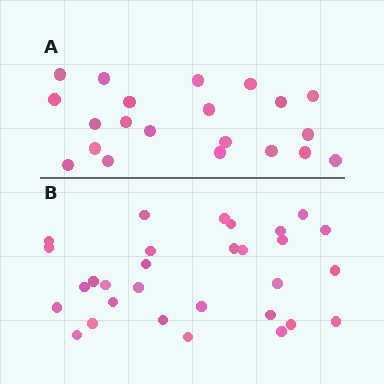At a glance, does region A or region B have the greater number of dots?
Region B (the bottom region) has more dots.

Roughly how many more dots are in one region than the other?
Region B has roughly 8 or so more dots than region A.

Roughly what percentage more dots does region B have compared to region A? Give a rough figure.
About 45% more.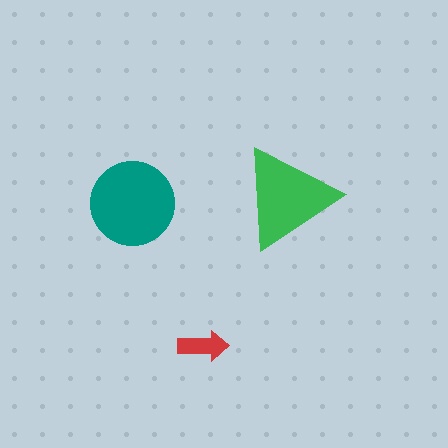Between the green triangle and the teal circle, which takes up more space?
The teal circle.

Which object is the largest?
The teal circle.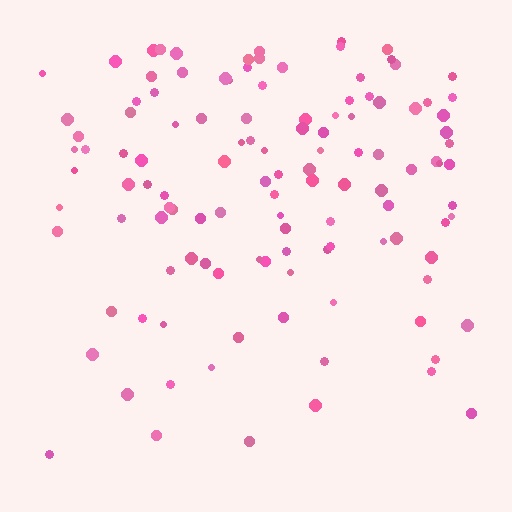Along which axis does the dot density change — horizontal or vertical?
Vertical.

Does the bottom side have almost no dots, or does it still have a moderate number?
Still a moderate number, just noticeably fewer than the top.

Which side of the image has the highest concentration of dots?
The top.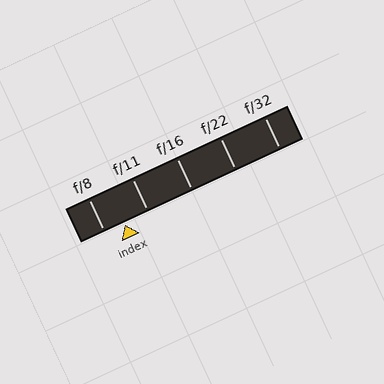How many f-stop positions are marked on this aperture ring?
There are 5 f-stop positions marked.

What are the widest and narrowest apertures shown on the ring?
The widest aperture shown is f/8 and the narrowest is f/32.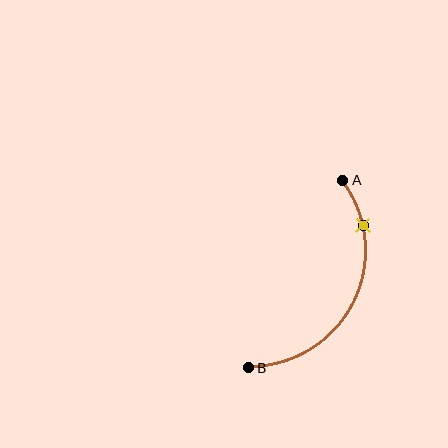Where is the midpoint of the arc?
The arc midpoint is the point on the curve farthest from the straight line joining A and B. It sits to the right of that line.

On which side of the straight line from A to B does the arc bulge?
The arc bulges to the right of the straight line connecting A and B.